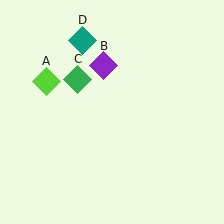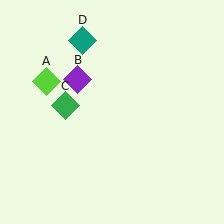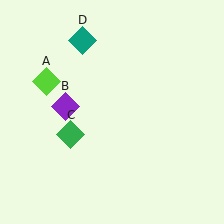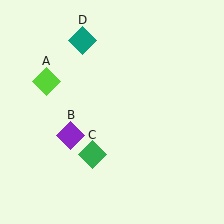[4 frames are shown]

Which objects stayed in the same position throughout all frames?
Lime diamond (object A) and teal diamond (object D) remained stationary.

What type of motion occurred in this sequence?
The purple diamond (object B), green diamond (object C) rotated counterclockwise around the center of the scene.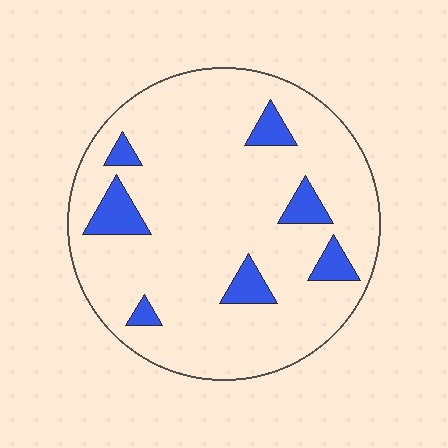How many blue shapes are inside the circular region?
7.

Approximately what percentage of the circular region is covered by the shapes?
Approximately 10%.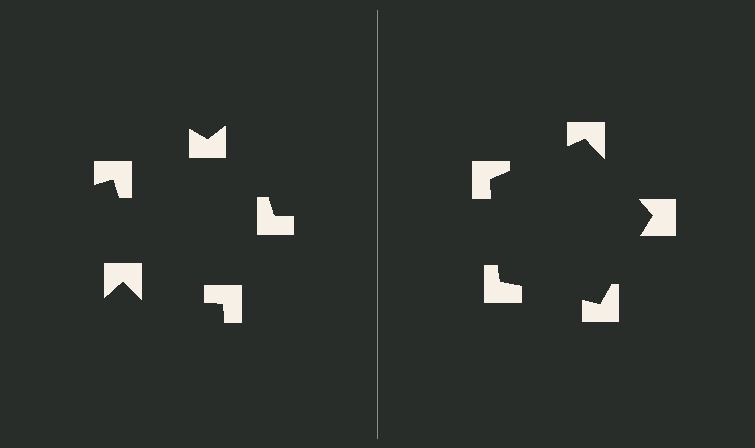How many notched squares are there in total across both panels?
10 — 5 on each side.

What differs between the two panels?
The notched squares are positioned identically on both sides; only the wedge orientations differ. On the right they align to a pentagon; on the left they are misaligned.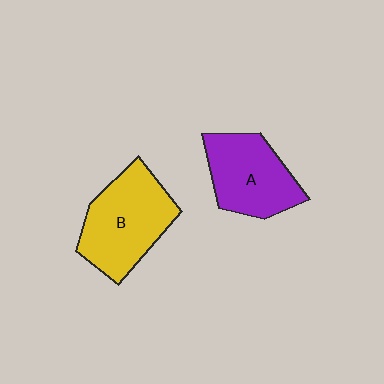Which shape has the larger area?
Shape B (yellow).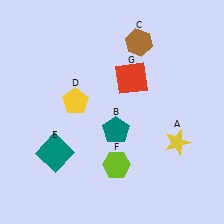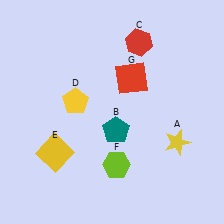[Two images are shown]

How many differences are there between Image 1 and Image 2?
There are 2 differences between the two images.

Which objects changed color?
C changed from brown to red. E changed from teal to yellow.